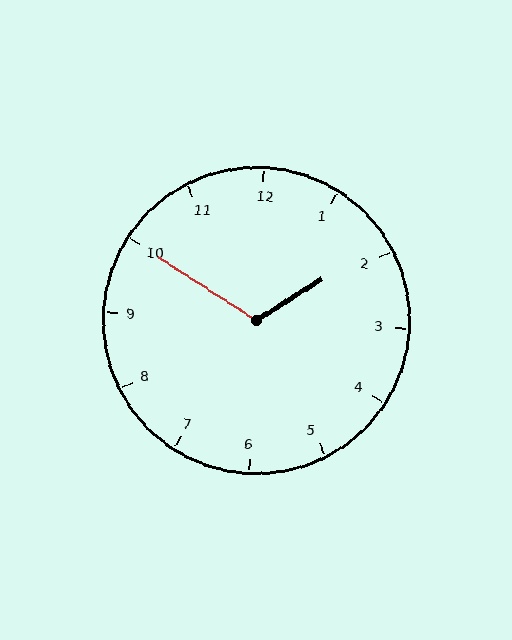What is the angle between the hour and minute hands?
Approximately 115 degrees.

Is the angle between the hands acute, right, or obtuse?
It is obtuse.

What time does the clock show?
1:50.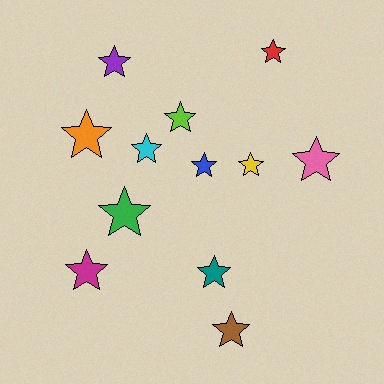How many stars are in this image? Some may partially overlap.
There are 12 stars.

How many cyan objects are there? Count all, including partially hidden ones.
There is 1 cyan object.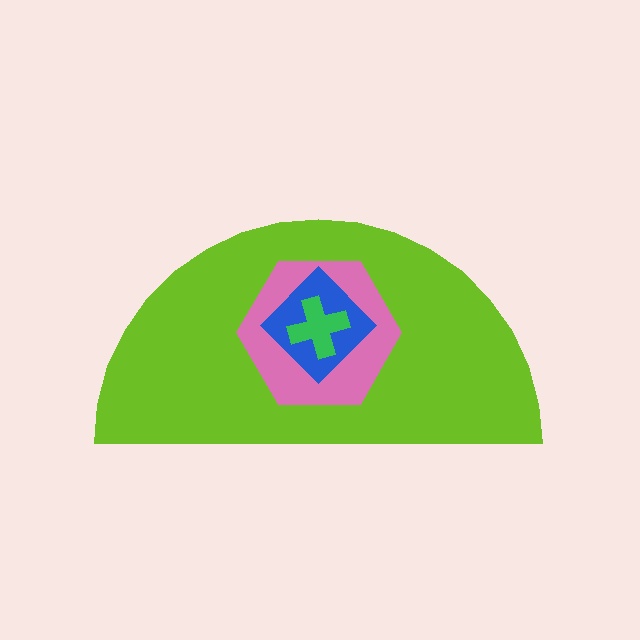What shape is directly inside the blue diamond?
The green cross.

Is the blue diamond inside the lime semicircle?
Yes.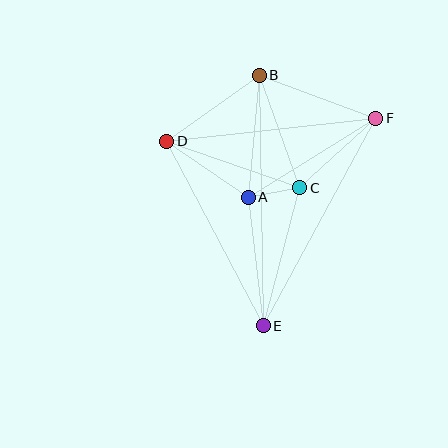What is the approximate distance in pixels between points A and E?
The distance between A and E is approximately 130 pixels.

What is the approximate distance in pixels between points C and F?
The distance between C and F is approximately 103 pixels.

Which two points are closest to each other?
Points A and C are closest to each other.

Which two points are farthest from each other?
Points B and E are farthest from each other.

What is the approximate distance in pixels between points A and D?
The distance between A and D is approximately 98 pixels.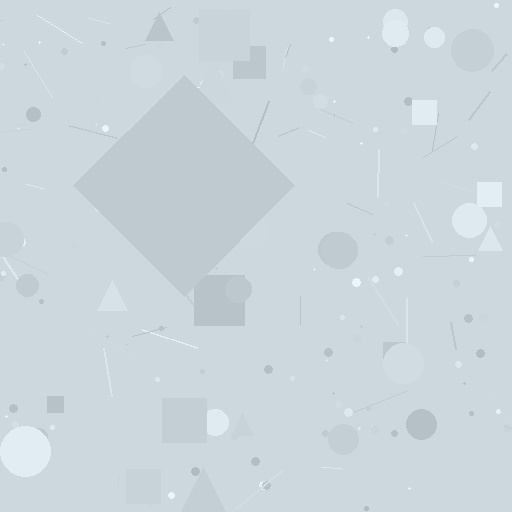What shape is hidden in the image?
A diamond is hidden in the image.